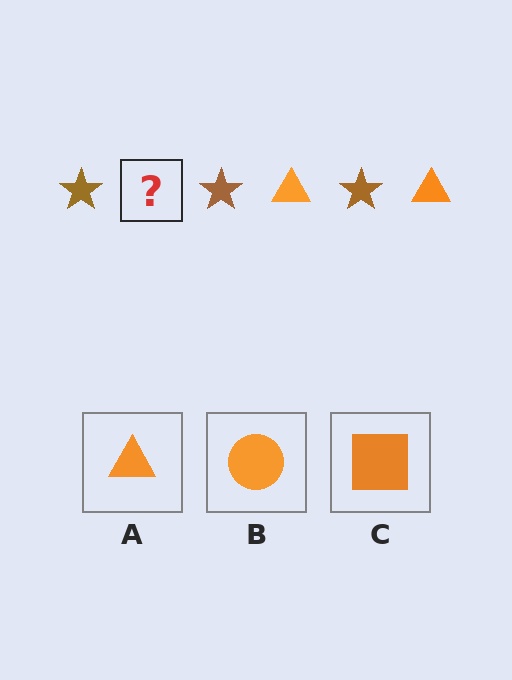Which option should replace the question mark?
Option A.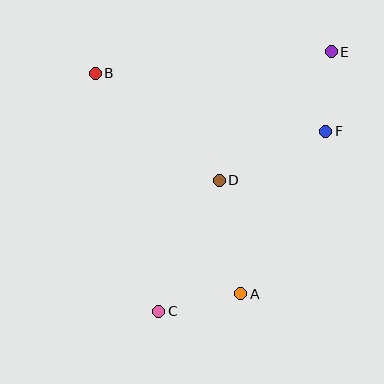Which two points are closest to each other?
Points E and F are closest to each other.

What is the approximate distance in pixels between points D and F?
The distance between D and F is approximately 117 pixels.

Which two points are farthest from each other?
Points C and E are farthest from each other.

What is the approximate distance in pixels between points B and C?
The distance between B and C is approximately 246 pixels.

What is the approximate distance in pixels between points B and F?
The distance between B and F is approximately 237 pixels.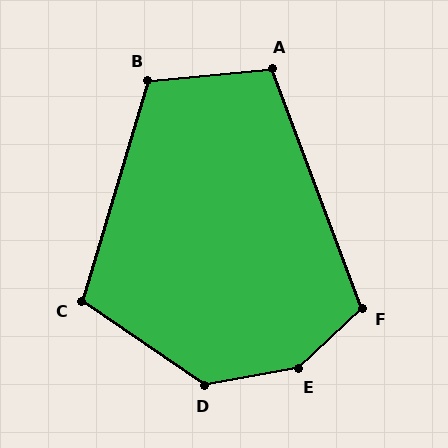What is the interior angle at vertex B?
Approximately 112 degrees (obtuse).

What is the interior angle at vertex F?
Approximately 112 degrees (obtuse).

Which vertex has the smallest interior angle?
A, at approximately 105 degrees.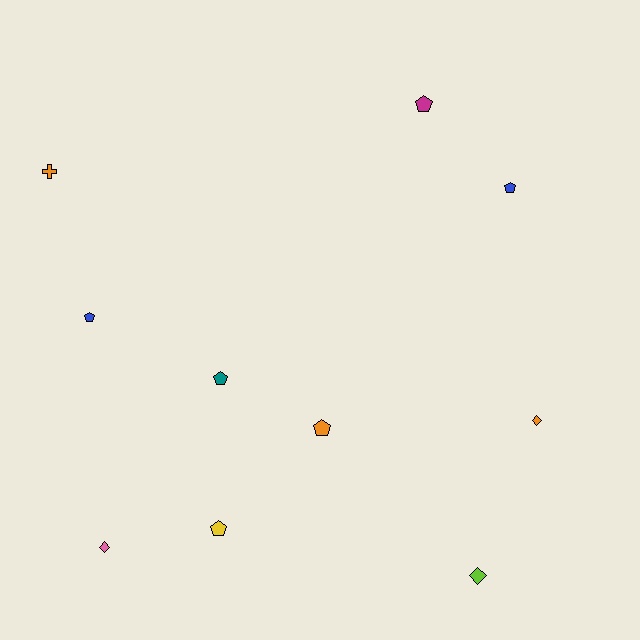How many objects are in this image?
There are 10 objects.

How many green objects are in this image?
There are no green objects.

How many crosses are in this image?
There is 1 cross.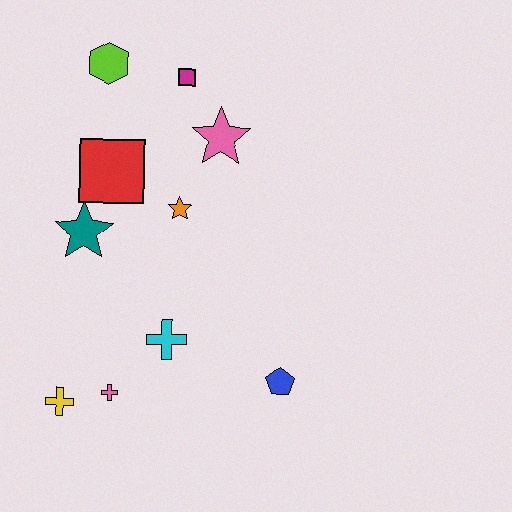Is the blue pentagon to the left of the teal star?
No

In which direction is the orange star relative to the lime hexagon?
The orange star is below the lime hexagon.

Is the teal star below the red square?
Yes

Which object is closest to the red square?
The teal star is closest to the red square.